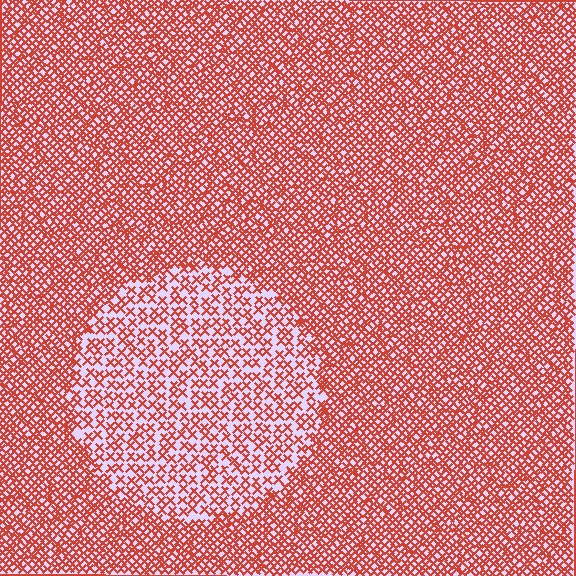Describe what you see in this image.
The image contains small red elements arranged at two different densities. A circle-shaped region is visible where the elements are less densely packed than the surrounding area.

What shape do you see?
I see a circle.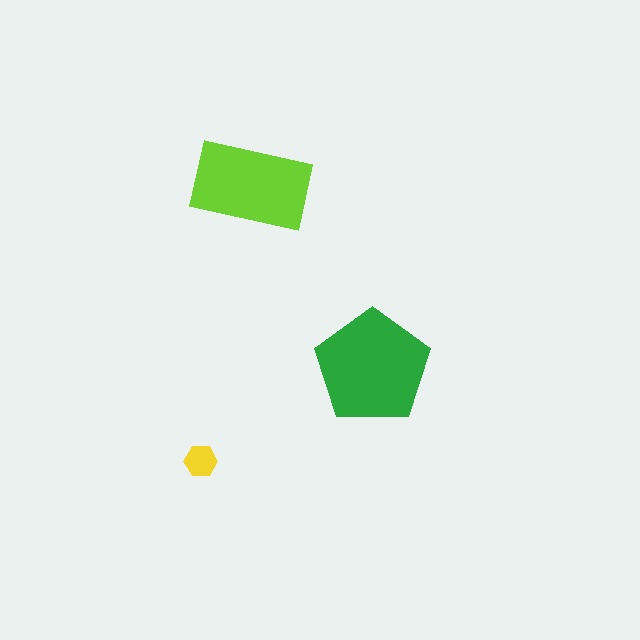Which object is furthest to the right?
The green pentagon is rightmost.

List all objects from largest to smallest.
The green pentagon, the lime rectangle, the yellow hexagon.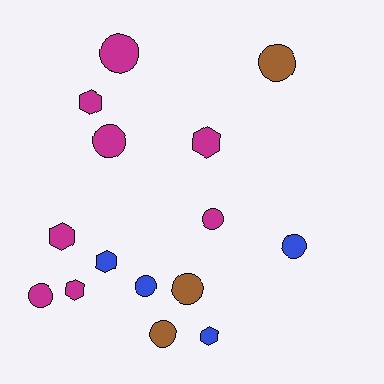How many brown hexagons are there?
There are no brown hexagons.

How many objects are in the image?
There are 15 objects.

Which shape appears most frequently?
Circle, with 9 objects.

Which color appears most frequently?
Magenta, with 8 objects.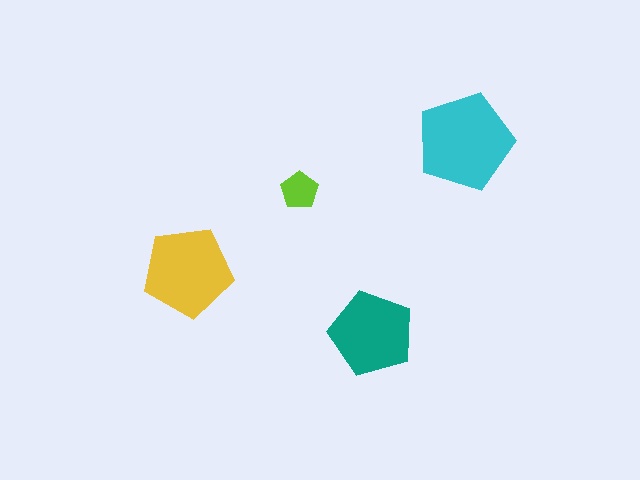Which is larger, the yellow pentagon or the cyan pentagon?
The cyan one.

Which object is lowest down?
The teal pentagon is bottommost.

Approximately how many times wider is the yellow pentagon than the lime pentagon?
About 2.5 times wider.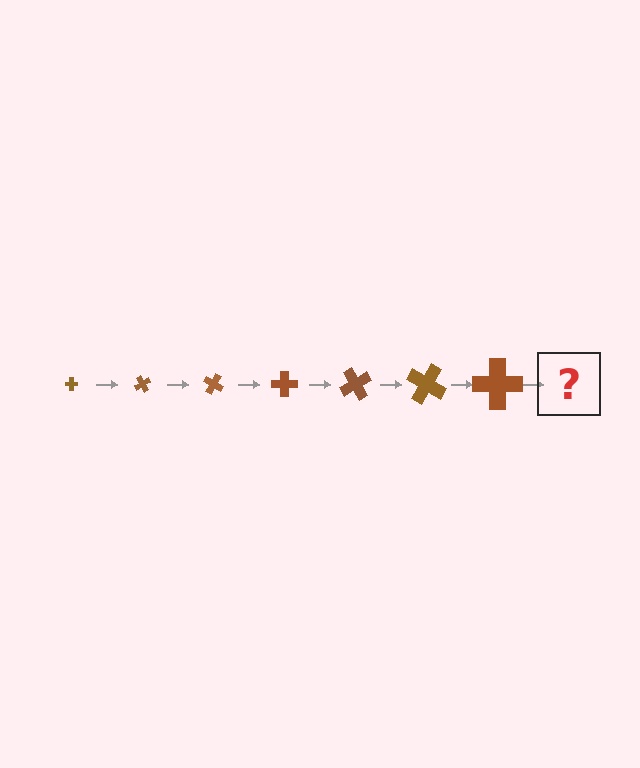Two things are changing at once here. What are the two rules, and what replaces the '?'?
The two rules are that the cross grows larger each step and it rotates 60 degrees each step. The '?' should be a cross, larger than the previous one and rotated 420 degrees from the start.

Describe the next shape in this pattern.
It should be a cross, larger than the previous one and rotated 420 degrees from the start.